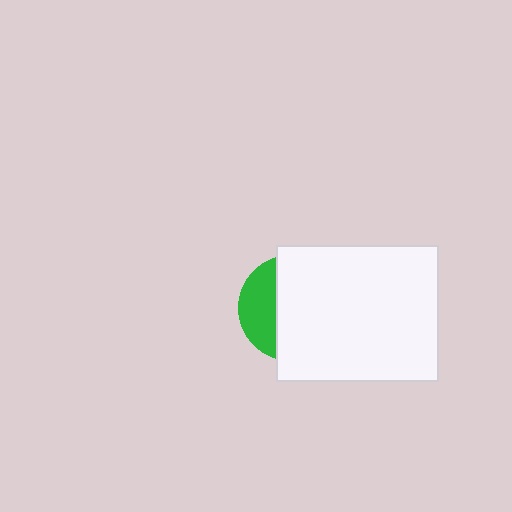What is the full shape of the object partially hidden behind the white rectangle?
The partially hidden object is a green circle.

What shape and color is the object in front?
The object in front is a white rectangle.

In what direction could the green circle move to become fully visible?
The green circle could move left. That would shift it out from behind the white rectangle entirely.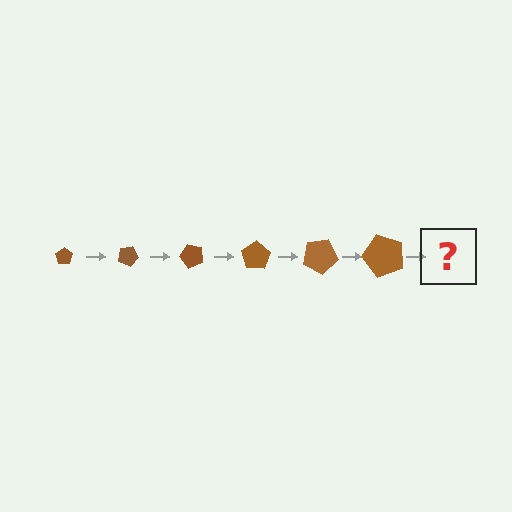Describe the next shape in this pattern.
It should be a pentagon, larger than the previous one and rotated 150 degrees from the start.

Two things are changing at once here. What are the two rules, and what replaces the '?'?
The two rules are that the pentagon grows larger each step and it rotates 25 degrees each step. The '?' should be a pentagon, larger than the previous one and rotated 150 degrees from the start.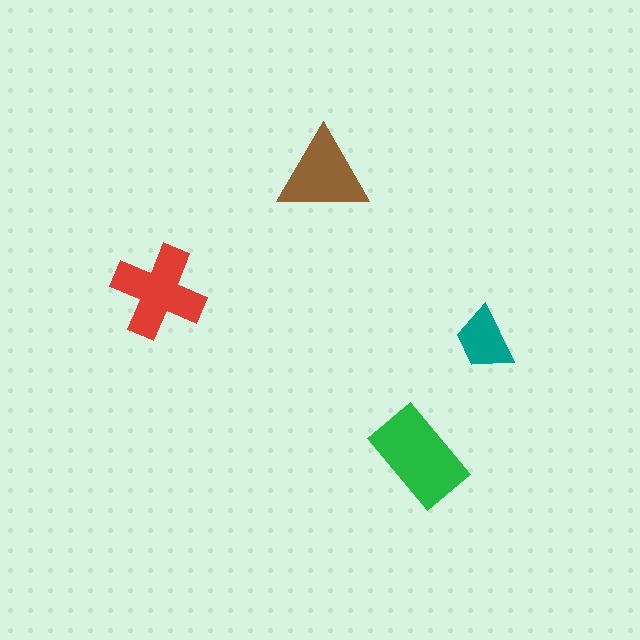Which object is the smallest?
The teal trapezoid.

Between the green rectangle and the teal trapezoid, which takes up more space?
The green rectangle.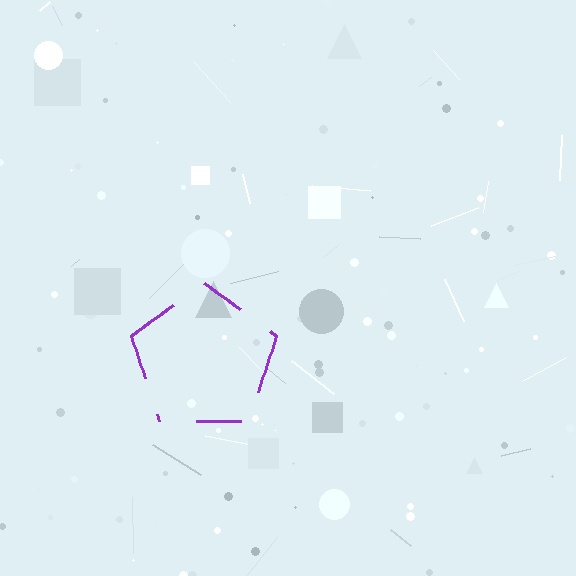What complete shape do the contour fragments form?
The contour fragments form a pentagon.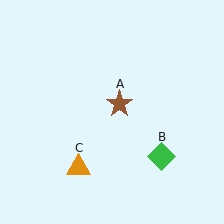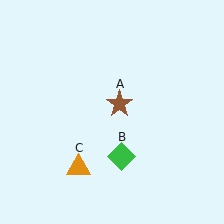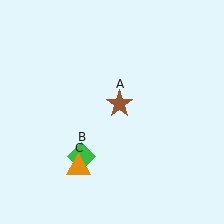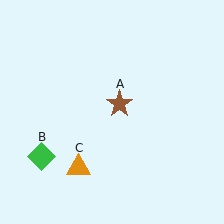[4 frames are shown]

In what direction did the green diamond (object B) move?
The green diamond (object B) moved left.